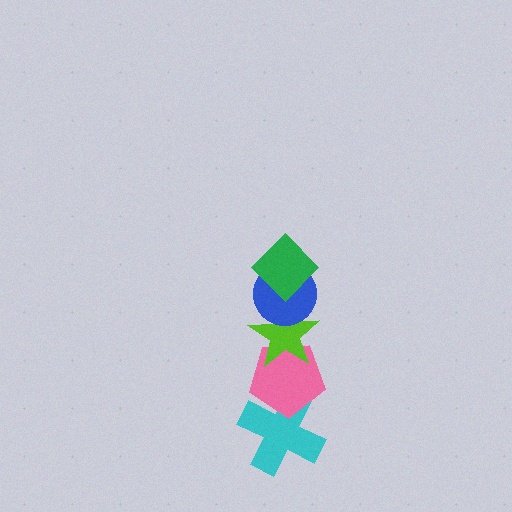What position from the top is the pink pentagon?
The pink pentagon is 4th from the top.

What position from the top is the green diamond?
The green diamond is 1st from the top.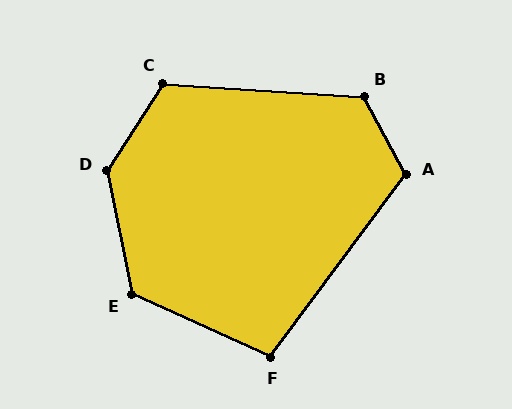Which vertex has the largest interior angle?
D, at approximately 136 degrees.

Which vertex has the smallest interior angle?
F, at approximately 102 degrees.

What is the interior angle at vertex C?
Approximately 119 degrees (obtuse).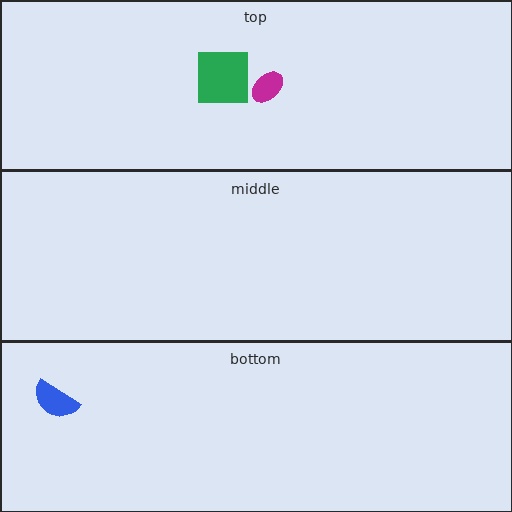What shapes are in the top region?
The green square, the magenta ellipse.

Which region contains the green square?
The top region.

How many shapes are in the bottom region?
1.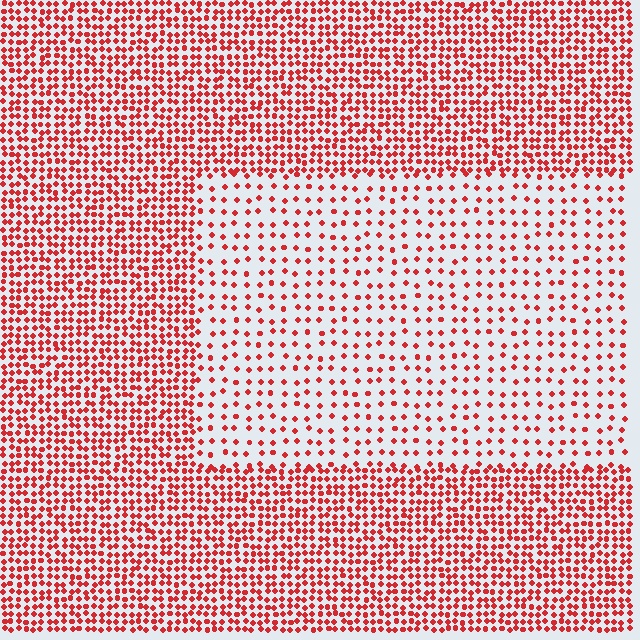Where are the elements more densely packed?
The elements are more densely packed outside the rectangle boundary.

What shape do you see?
I see a rectangle.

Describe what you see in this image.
The image contains small red elements arranged at two different densities. A rectangle-shaped region is visible where the elements are less densely packed than the surrounding area.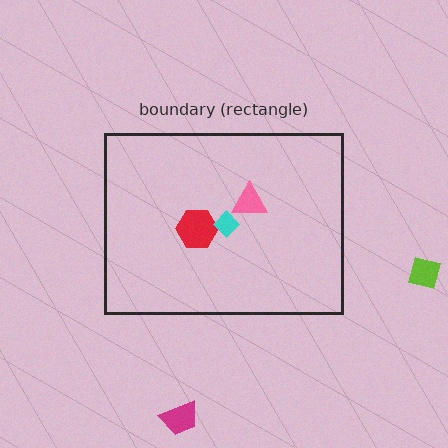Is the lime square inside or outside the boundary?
Outside.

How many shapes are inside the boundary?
3 inside, 2 outside.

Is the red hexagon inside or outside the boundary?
Inside.